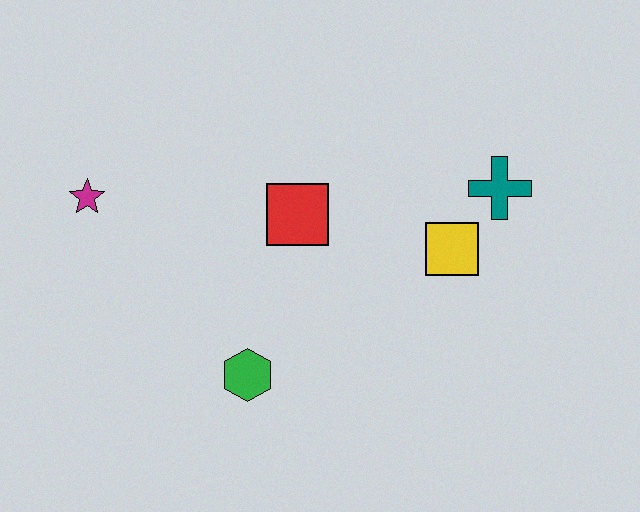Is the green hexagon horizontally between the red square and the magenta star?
Yes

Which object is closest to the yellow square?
The teal cross is closest to the yellow square.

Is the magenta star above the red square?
Yes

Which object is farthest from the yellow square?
The magenta star is farthest from the yellow square.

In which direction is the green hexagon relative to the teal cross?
The green hexagon is to the left of the teal cross.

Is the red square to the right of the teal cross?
No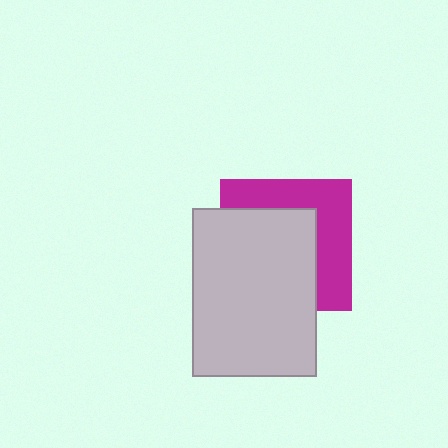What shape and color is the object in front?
The object in front is a light gray rectangle.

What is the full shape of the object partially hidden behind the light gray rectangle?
The partially hidden object is a magenta square.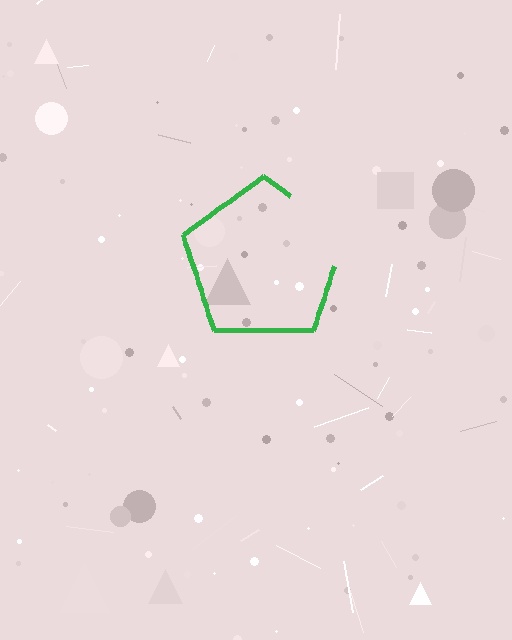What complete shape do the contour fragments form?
The contour fragments form a pentagon.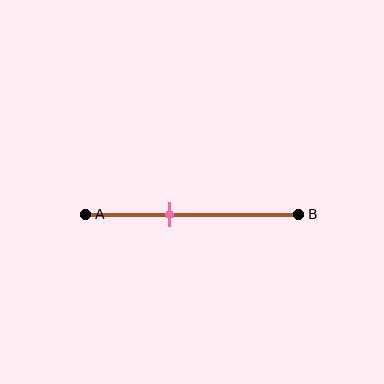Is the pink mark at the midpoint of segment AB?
No, the mark is at about 40% from A, not at the 50% midpoint.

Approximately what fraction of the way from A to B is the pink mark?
The pink mark is approximately 40% of the way from A to B.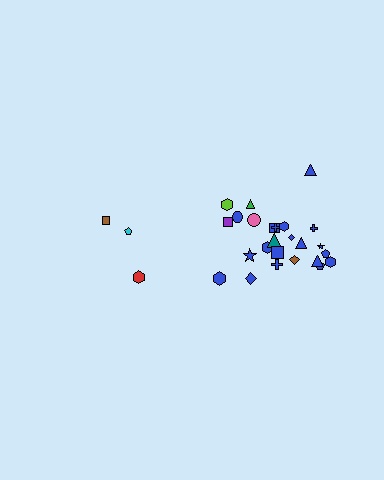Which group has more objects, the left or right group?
The right group.